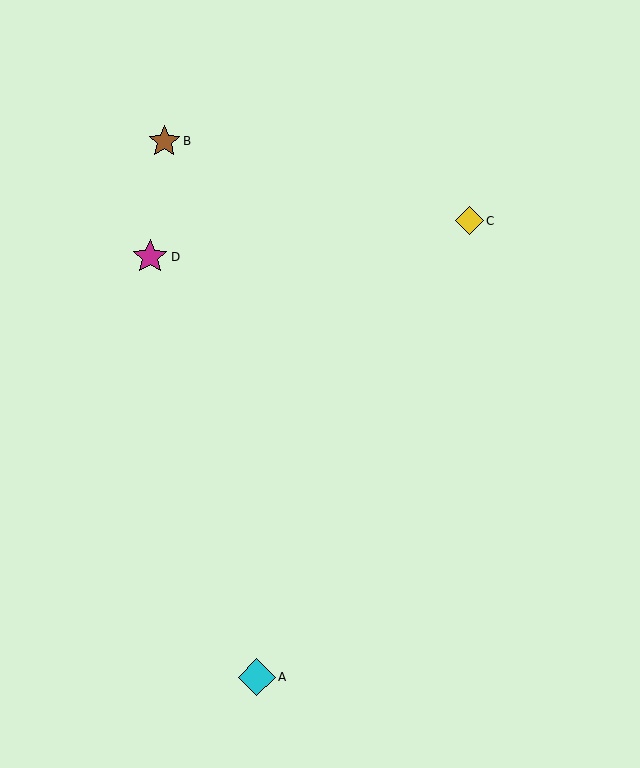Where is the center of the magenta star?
The center of the magenta star is at (150, 257).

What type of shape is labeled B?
Shape B is a brown star.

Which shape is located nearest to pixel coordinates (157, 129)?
The brown star (labeled B) at (164, 141) is nearest to that location.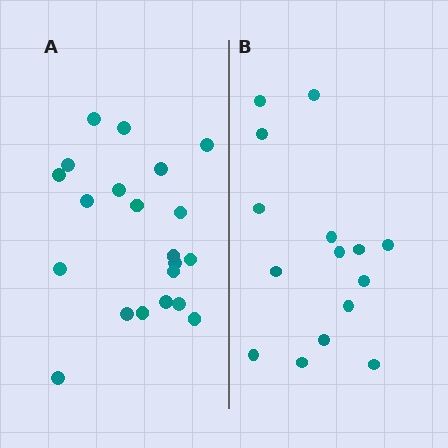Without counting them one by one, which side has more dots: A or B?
Region A (the left region) has more dots.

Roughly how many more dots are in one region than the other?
Region A has about 6 more dots than region B.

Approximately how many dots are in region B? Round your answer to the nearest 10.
About 20 dots. (The exact count is 15, which rounds to 20.)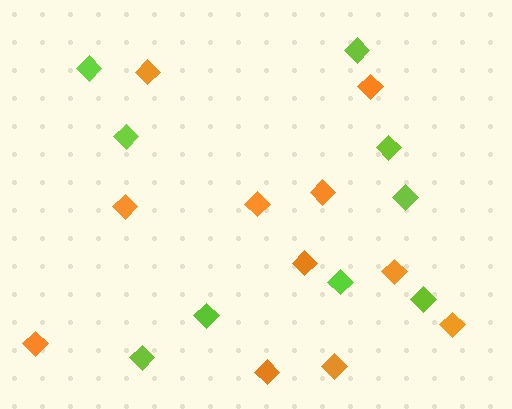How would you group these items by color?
There are 2 groups: one group of orange diamonds (11) and one group of lime diamonds (9).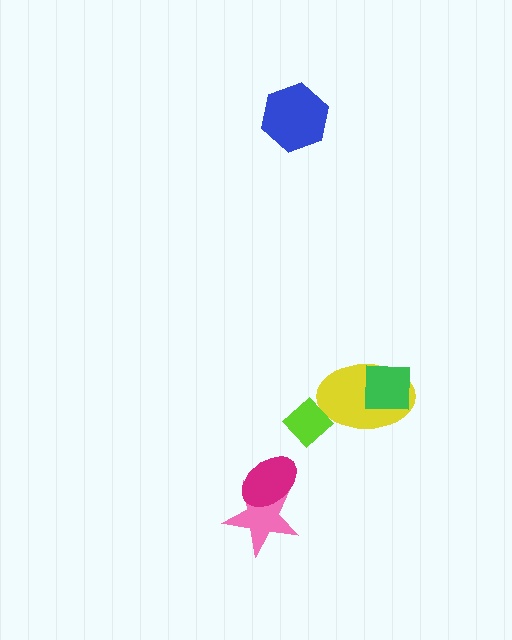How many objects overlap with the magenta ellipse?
1 object overlaps with the magenta ellipse.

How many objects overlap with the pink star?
1 object overlaps with the pink star.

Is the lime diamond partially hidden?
No, no other shape covers it.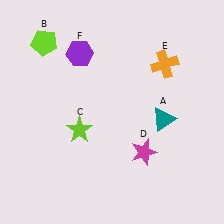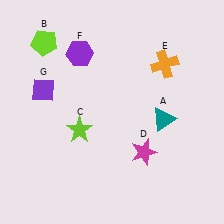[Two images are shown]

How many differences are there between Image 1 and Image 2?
There is 1 difference between the two images.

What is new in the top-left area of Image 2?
A purple diamond (G) was added in the top-left area of Image 2.